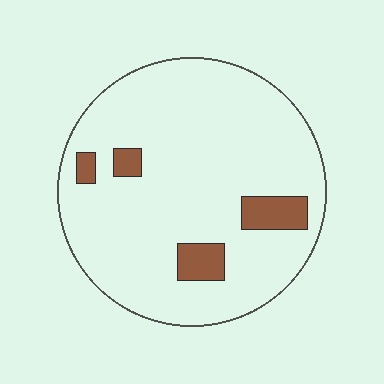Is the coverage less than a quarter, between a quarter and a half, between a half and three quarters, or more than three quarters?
Less than a quarter.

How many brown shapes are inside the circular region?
4.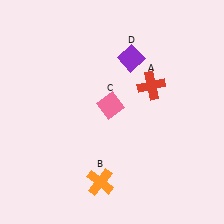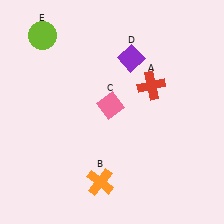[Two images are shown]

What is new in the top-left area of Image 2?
A lime circle (E) was added in the top-left area of Image 2.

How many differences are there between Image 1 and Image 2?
There is 1 difference between the two images.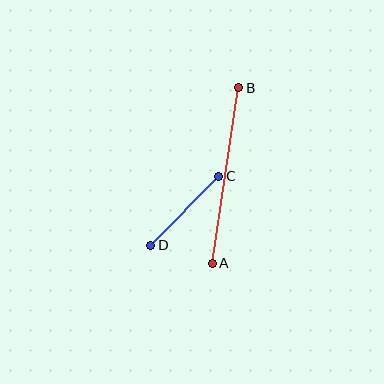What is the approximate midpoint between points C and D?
The midpoint is at approximately (185, 211) pixels.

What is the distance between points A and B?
The distance is approximately 177 pixels.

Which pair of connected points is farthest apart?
Points A and B are farthest apart.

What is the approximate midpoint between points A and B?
The midpoint is at approximately (226, 175) pixels.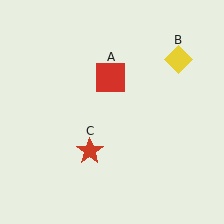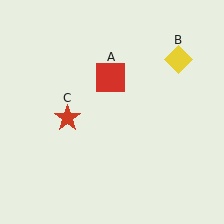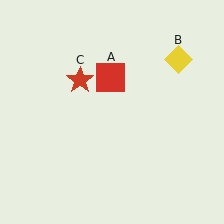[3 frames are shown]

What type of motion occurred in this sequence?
The red star (object C) rotated clockwise around the center of the scene.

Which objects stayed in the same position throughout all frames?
Red square (object A) and yellow diamond (object B) remained stationary.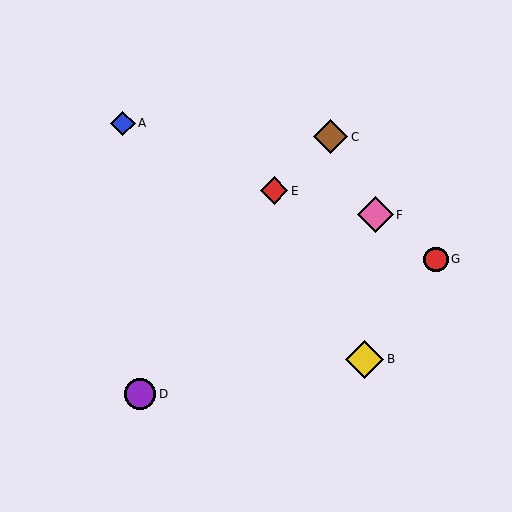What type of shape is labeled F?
Shape F is a pink diamond.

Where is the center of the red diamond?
The center of the red diamond is at (274, 191).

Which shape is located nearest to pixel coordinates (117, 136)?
The blue diamond (labeled A) at (123, 123) is nearest to that location.